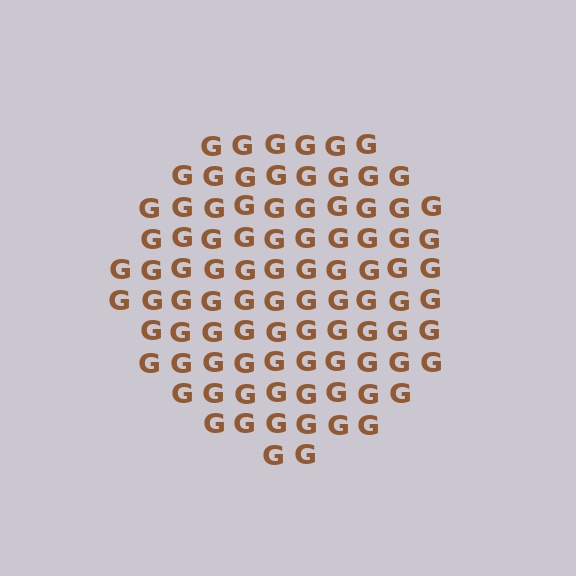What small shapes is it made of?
It is made of small letter G's.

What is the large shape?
The large shape is a circle.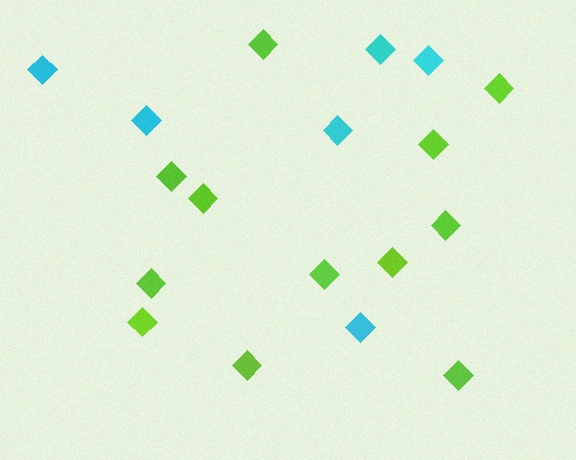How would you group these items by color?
There are 2 groups: one group of lime diamonds (12) and one group of cyan diamonds (6).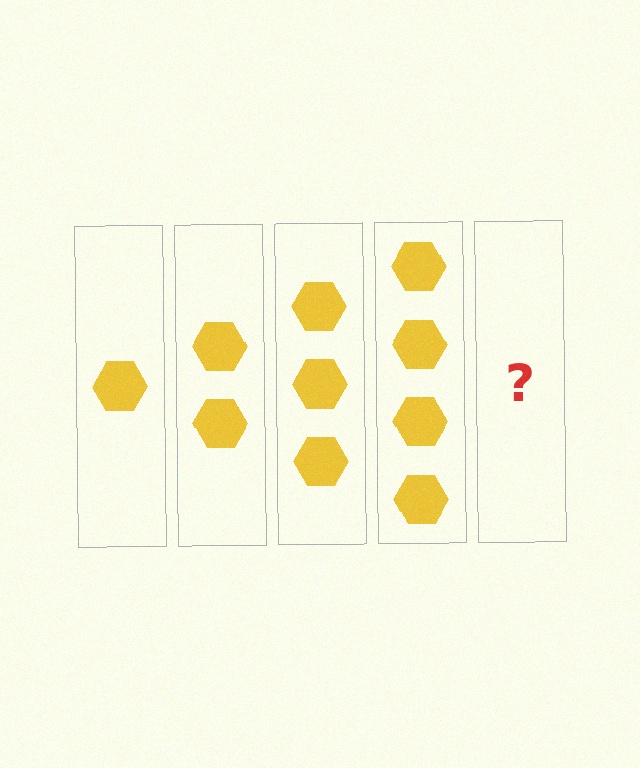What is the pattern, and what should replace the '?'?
The pattern is that each step adds one more hexagon. The '?' should be 5 hexagons.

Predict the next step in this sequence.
The next step is 5 hexagons.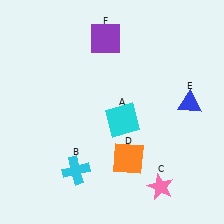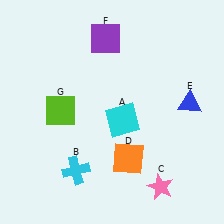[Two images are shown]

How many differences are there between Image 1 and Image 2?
There is 1 difference between the two images.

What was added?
A lime square (G) was added in Image 2.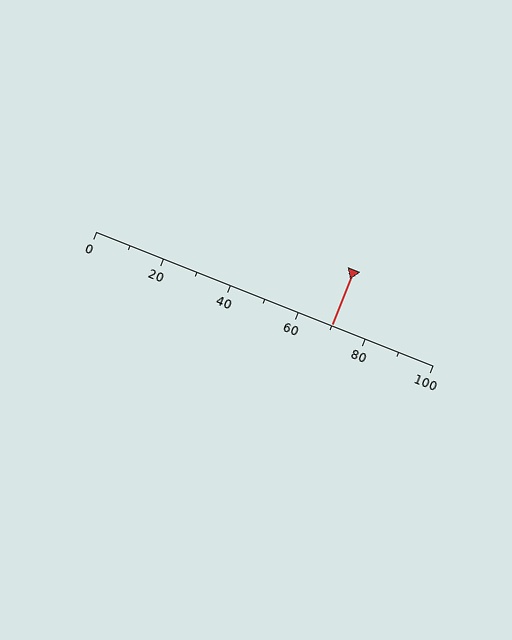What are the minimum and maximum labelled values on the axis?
The axis runs from 0 to 100.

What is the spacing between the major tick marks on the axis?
The major ticks are spaced 20 apart.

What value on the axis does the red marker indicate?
The marker indicates approximately 70.